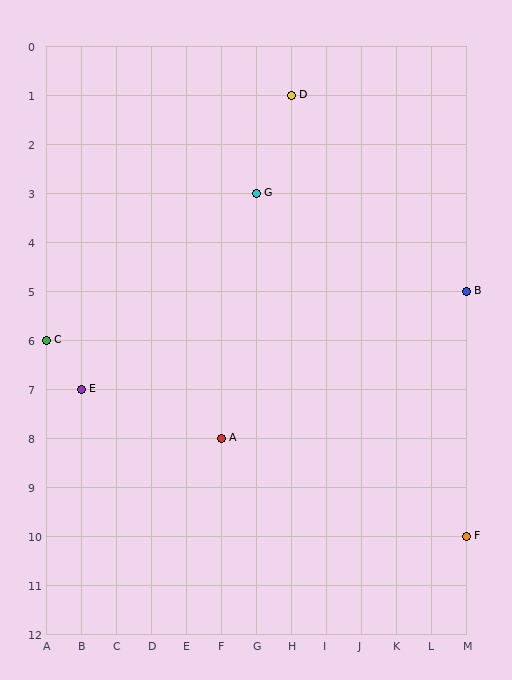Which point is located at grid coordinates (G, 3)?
Point G is at (G, 3).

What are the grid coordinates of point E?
Point E is at grid coordinates (B, 7).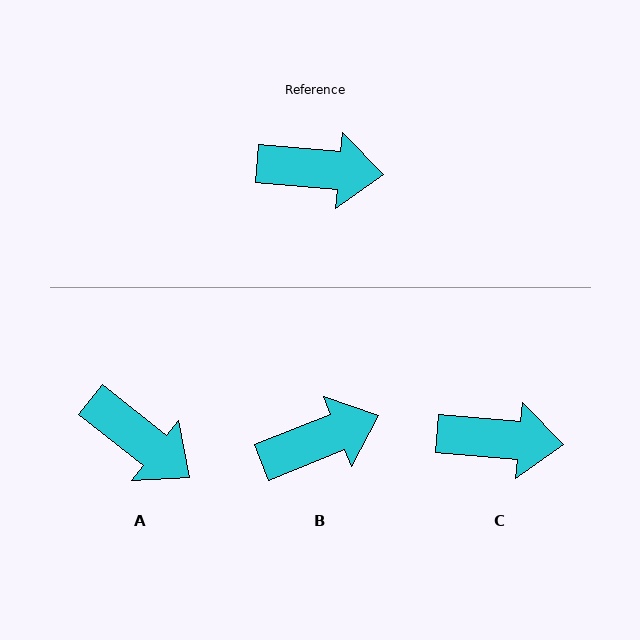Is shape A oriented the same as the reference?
No, it is off by about 33 degrees.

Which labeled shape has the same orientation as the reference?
C.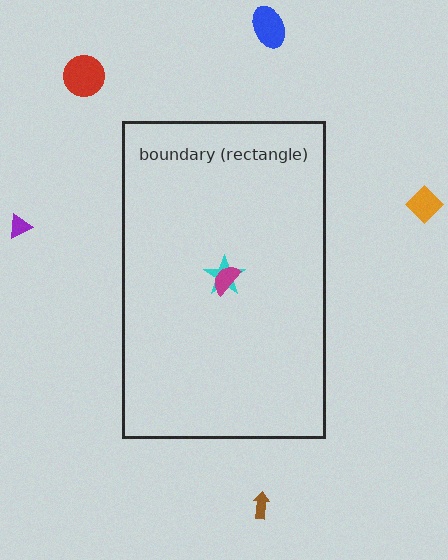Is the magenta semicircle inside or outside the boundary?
Inside.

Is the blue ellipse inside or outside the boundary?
Outside.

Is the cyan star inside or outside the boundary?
Inside.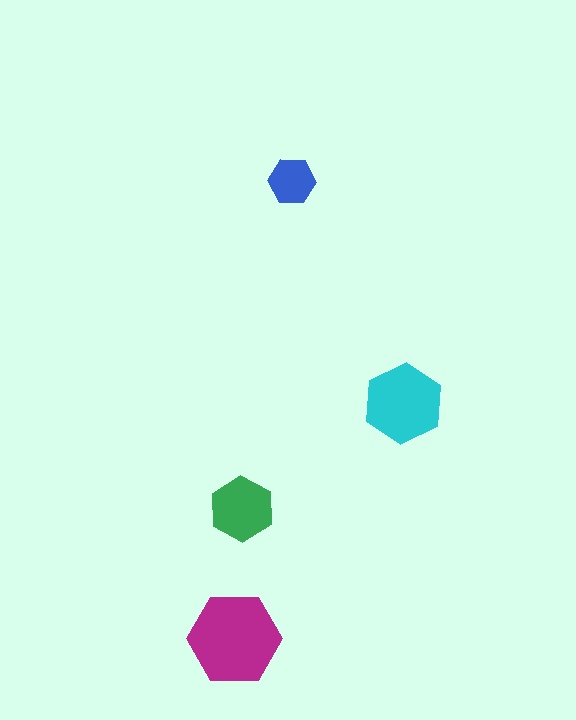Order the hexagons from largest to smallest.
the magenta one, the cyan one, the green one, the blue one.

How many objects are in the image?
There are 4 objects in the image.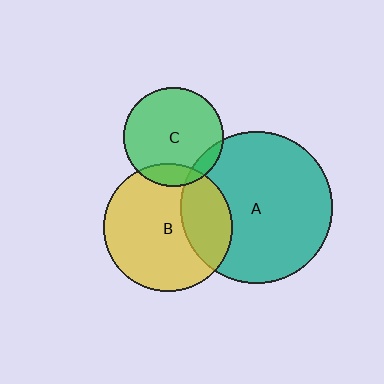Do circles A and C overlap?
Yes.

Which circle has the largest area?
Circle A (teal).